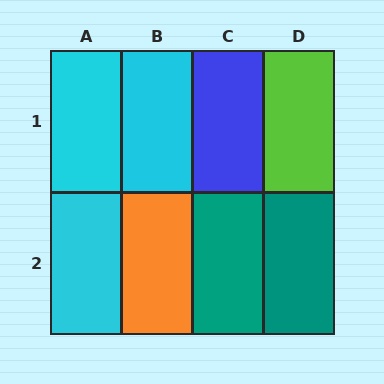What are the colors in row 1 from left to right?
Cyan, cyan, blue, lime.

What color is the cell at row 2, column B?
Orange.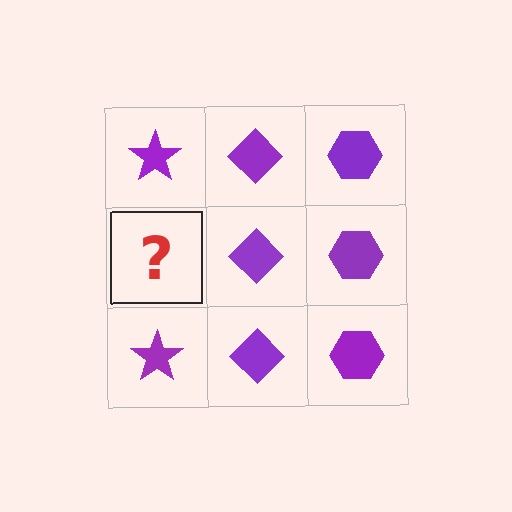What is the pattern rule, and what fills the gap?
The rule is that each column has a consistent shape. The gap should be filled with a purple star.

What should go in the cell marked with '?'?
The missing cell should contain a purple star.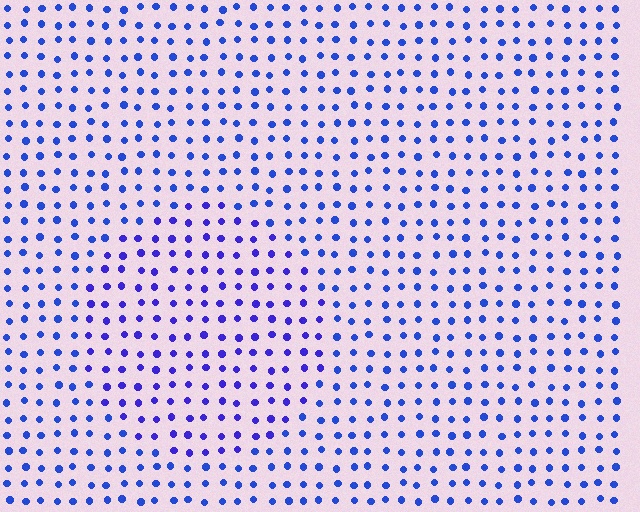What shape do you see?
I see a circle.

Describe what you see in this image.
The image is filled with small blue elements in a uniform arrangement. A circle-shaped region is visible where the elements are tinted to a slightly different hue, forming a subtle color boundary.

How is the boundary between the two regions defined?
The boundary is defined purely by a slight shift in hue (about 21 degrees). Spacing, size, and orientation are identical on both sides.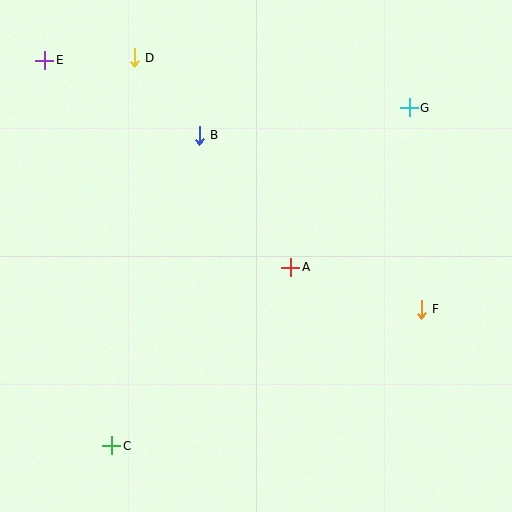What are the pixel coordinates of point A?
Point A is at (291, 267).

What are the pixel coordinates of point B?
Point B is at (199, 135).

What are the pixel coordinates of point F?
Point F is at (421, 309).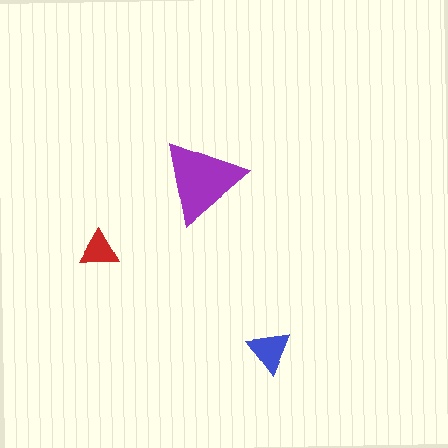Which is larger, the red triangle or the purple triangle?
The purple one.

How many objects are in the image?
There are 3 objects in the image.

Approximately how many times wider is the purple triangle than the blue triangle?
About 2 times wider.